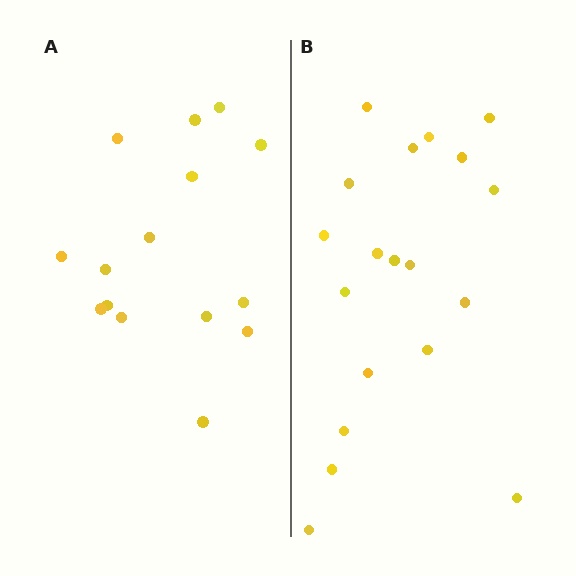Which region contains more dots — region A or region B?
Region B (the right region) has more dots.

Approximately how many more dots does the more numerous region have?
Region B has about 4 more dots than region A.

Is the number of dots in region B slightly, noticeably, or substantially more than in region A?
Region B has noticeably more, but not dramatically so. The ratio is roughly 1.3 to 1.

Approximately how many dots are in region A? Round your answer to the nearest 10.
About 20 dots. (The exact count is 15, which rounds to 20.)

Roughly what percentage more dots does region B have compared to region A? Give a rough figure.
About 25% more.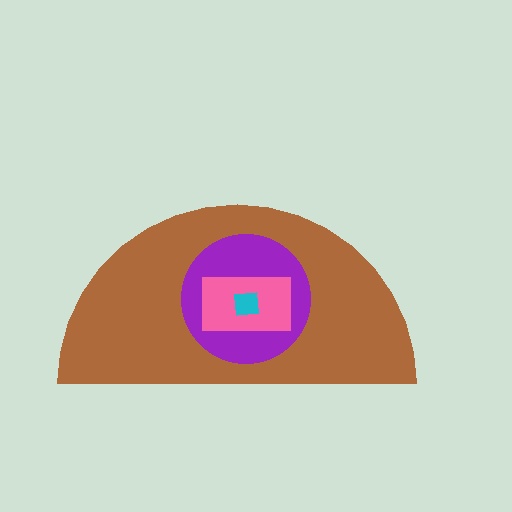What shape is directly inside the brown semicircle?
The purple circle.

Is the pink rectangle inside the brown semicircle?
Yes.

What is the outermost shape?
The brown semicircle.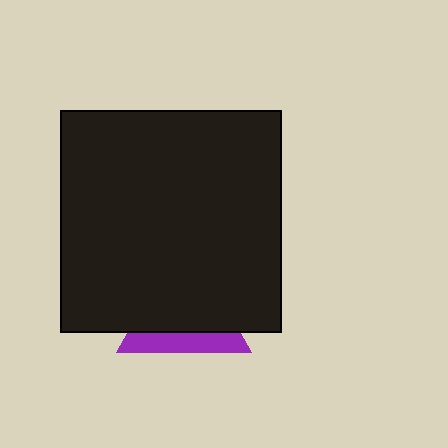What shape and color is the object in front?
The object in front is a black square.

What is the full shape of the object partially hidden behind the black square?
The partially hidden object is a purple triangle.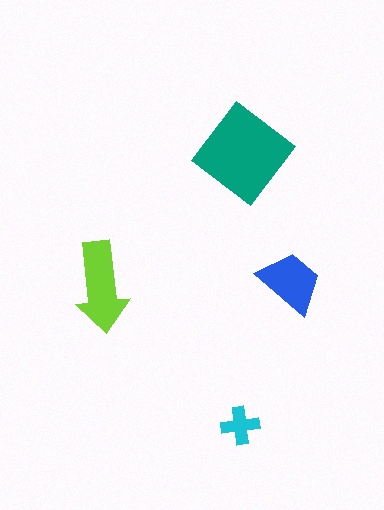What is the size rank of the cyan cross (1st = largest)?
4th.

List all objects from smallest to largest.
The cyan cross, the blue trapezoid, the lime arrow, the teal diamond.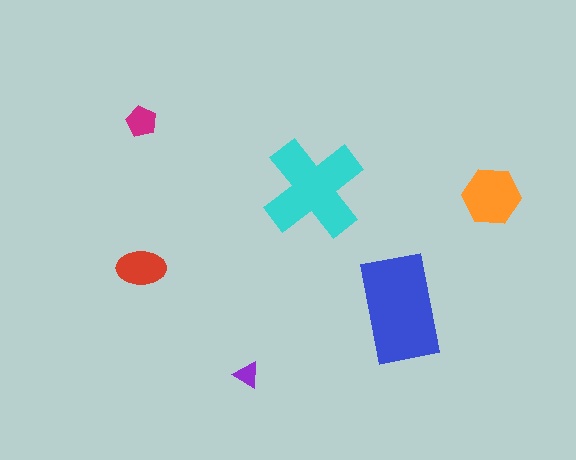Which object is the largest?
The blue rectangle.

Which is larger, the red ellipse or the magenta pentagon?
The red ellipse.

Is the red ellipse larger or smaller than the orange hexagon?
Smaller.